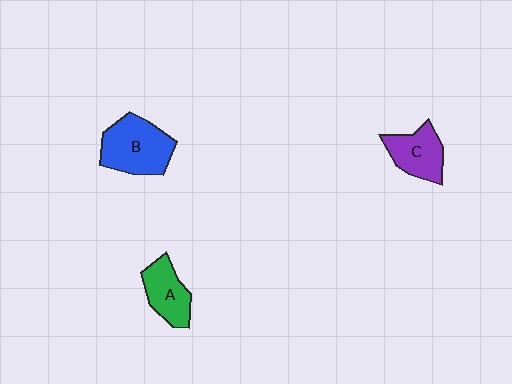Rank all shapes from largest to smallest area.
From largest to smallest: B (blue), C (purple), A (green).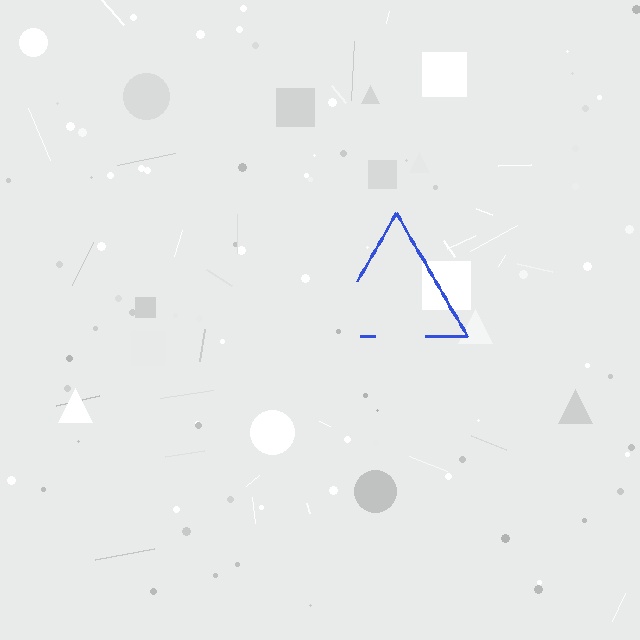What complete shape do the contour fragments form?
The contour fragments form a triangle.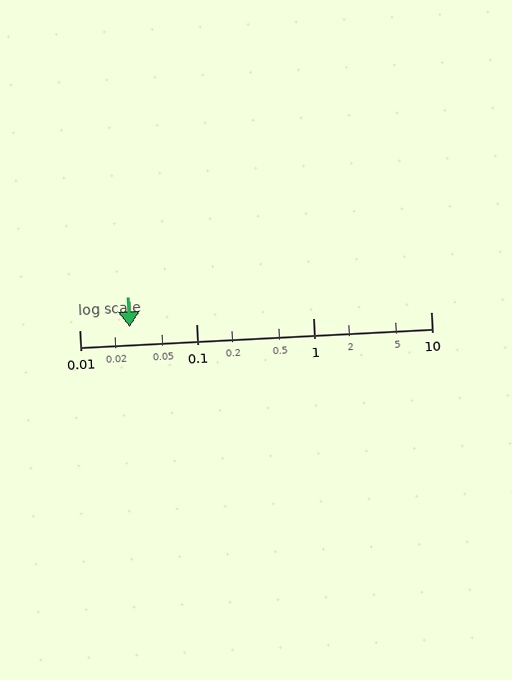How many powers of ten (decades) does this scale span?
The scale spans 3 decades, from 0.01 to 10.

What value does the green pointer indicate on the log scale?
The pointer indicates approximately 0.027.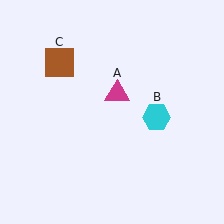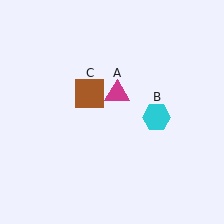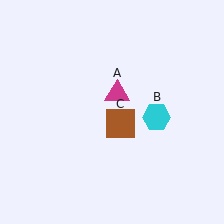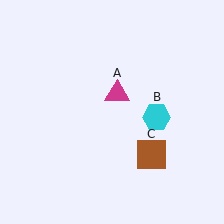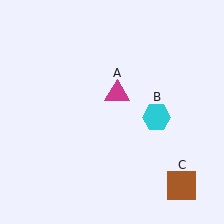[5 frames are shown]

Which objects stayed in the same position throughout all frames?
Magenta triangle (object A) and cyan hexagon (object B) remained stationary.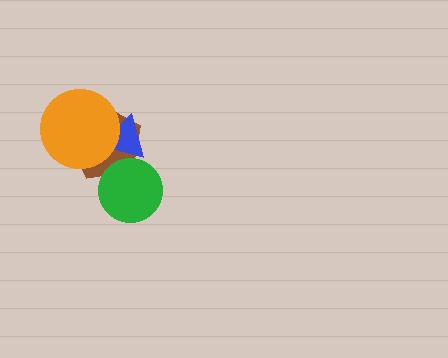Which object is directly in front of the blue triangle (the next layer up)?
The green circle is directly in front of the blue triangle.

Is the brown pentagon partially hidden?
Yes, it is partially covered by another shape.